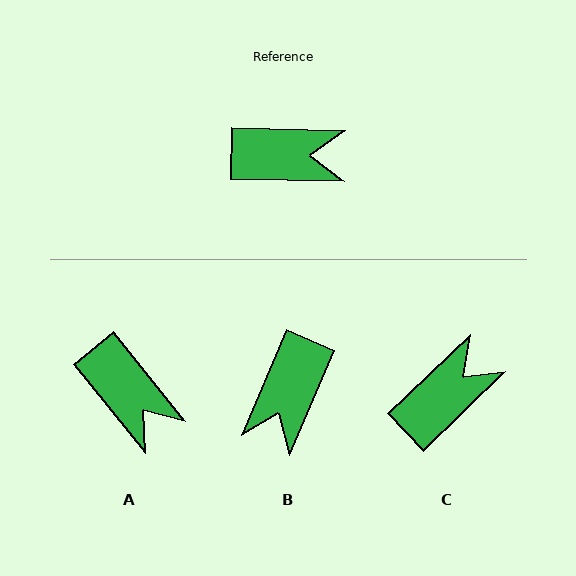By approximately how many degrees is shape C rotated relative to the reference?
Approximately 45 degrees counter-clockwise.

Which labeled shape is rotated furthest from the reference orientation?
B, about 112 degrees away.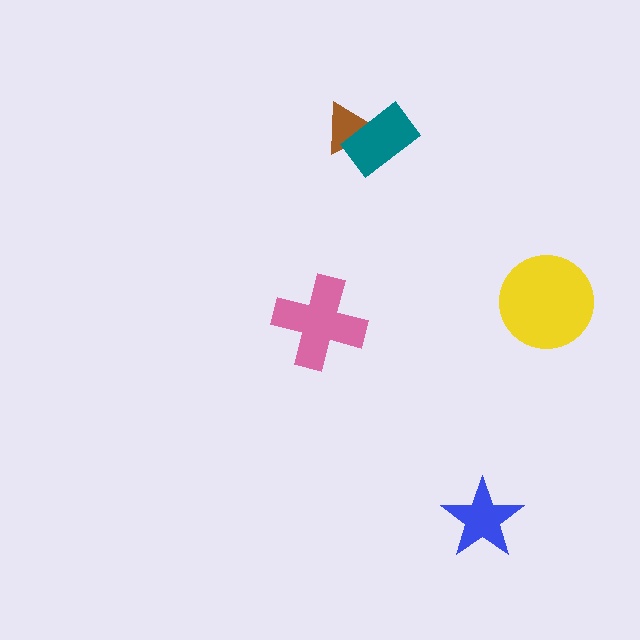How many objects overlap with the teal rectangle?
1 object overlaps with the teal rectangle.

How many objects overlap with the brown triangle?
1 object overlaps with the brown triangle.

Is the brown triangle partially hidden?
Yes, it is partially covered by another shape.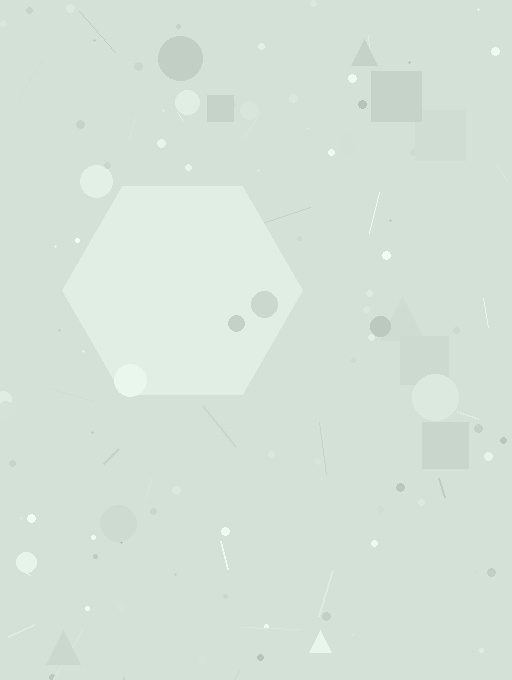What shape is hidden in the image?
A hexagon is hidden in the image.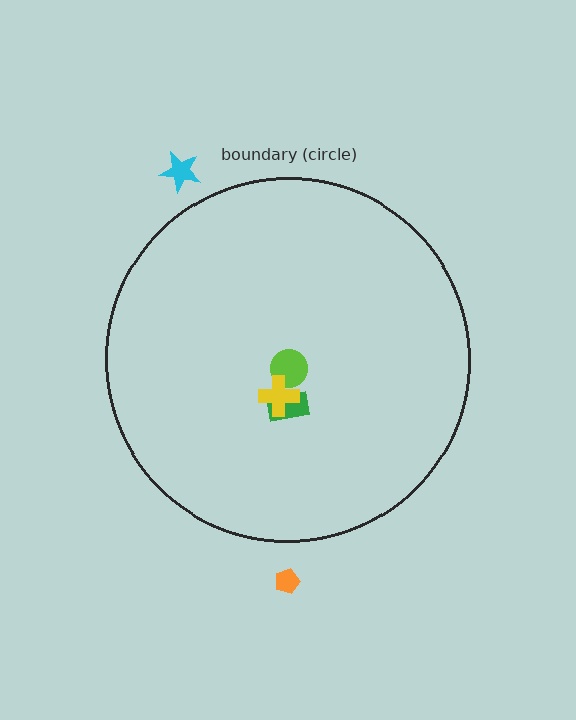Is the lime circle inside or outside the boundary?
Inside.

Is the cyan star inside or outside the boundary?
Outside.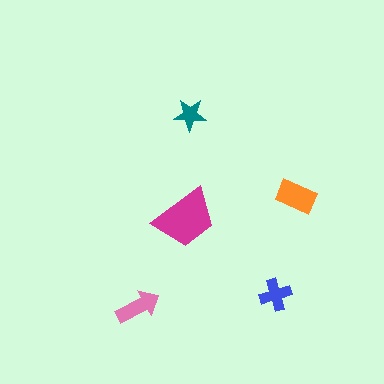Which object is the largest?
The magenta trapezoid.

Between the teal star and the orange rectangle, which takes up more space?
The orange rectangle.